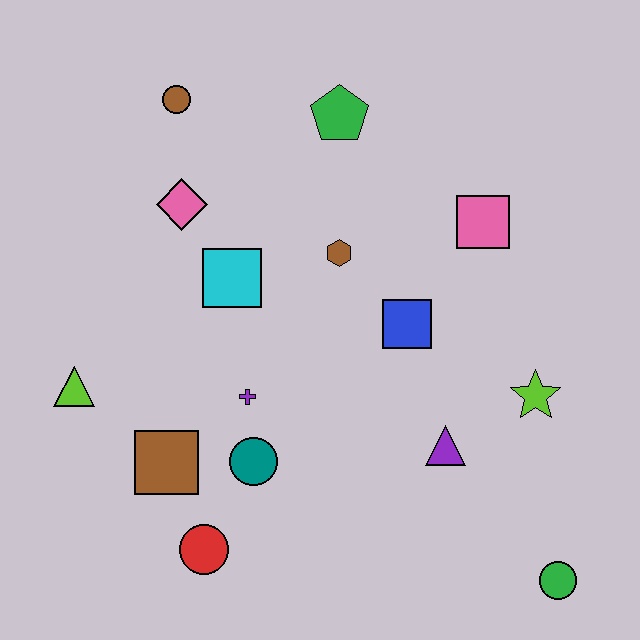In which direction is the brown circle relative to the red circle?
The brown circle is above the red circle.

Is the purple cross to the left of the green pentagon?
Yes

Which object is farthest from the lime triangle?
The green circle is farthest from the lime triangle.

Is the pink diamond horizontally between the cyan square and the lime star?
No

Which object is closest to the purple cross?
The teal circle is closest to the purple cross.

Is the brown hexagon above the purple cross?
Yes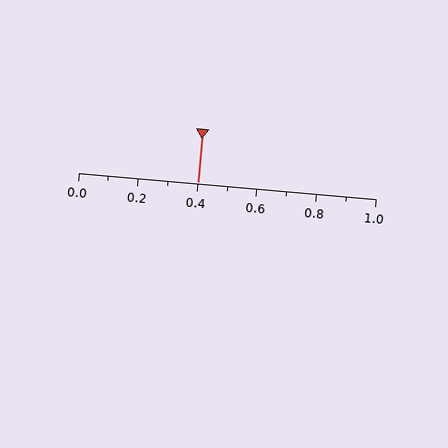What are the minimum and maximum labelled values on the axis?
The axis runs from 0.0 to 1.0.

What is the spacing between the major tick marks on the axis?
The major ticks are spaced 0.2 apart.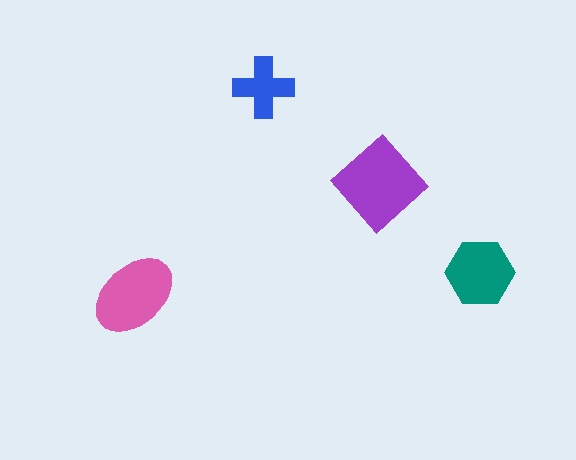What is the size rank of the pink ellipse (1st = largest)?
2nd.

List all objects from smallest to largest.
The blue cross, the teal hexagon, the pink ellipse, the purple diamond.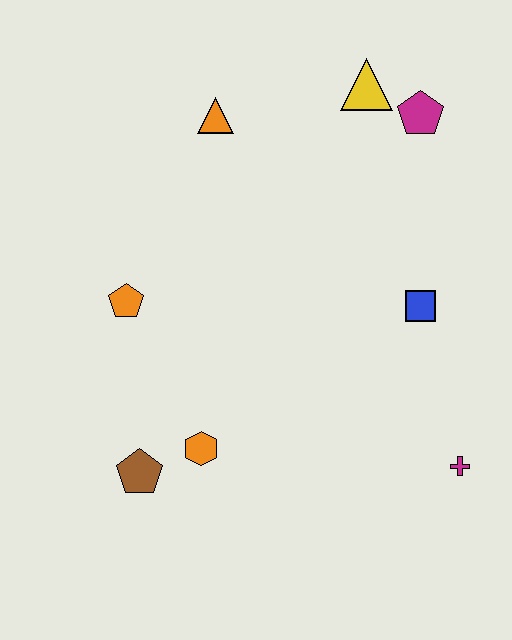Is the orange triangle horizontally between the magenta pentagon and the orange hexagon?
Yes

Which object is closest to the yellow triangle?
The magenta pentagon is closest to the yellow triangle.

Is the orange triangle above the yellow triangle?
No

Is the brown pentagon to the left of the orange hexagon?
Yes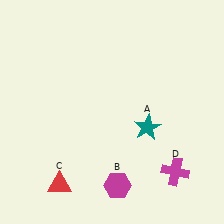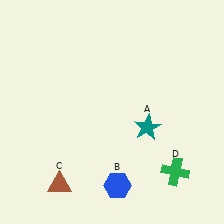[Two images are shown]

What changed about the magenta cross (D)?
In Image 1, D is magenta. In Image 2, it changed to green.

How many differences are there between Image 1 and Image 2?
There are 3 differences between the two images.